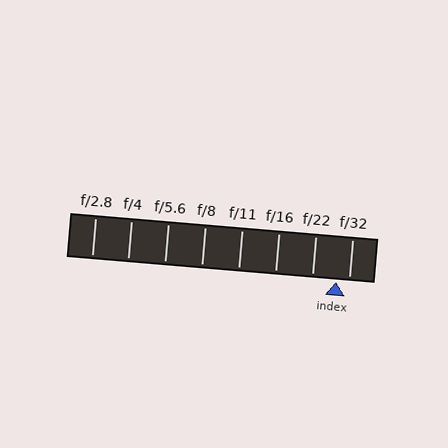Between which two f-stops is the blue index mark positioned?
The index mark is between f/22 and f/32.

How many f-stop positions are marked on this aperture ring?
There are 8 f-stop positions marked.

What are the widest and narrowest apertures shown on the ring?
The widest aperture shown is f/2.8 and the narrowest is f/32.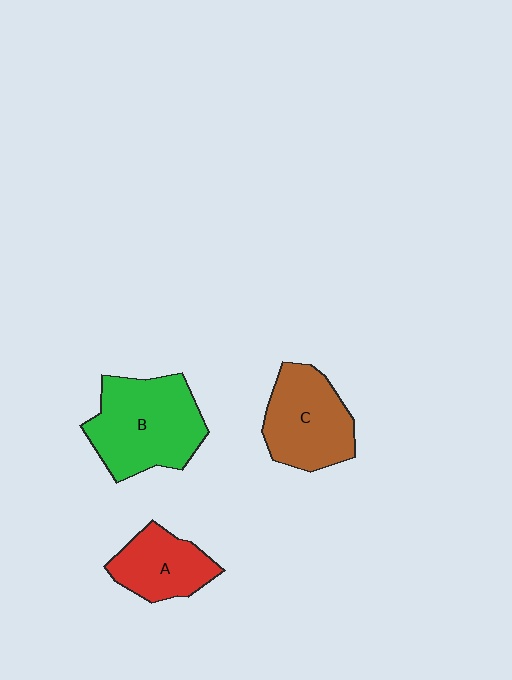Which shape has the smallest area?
Shape A (red).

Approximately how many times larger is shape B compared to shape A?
Approximately 1.7 times.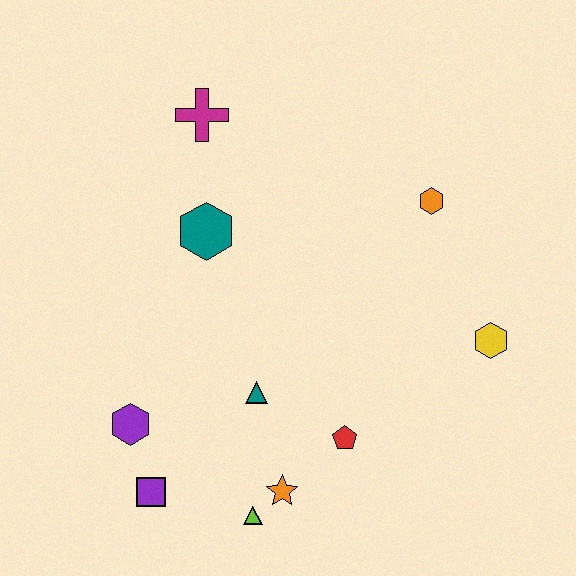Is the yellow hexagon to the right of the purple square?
Yes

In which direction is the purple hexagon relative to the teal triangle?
The purple hexagon is to the left of the teal triangle.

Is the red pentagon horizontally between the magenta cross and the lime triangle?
No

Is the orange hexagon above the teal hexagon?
Yes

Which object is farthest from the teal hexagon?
The yellow hexagon is farthest from the teal hexagon.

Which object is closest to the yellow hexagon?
The orange hexagon is closest to the yellow hexagon.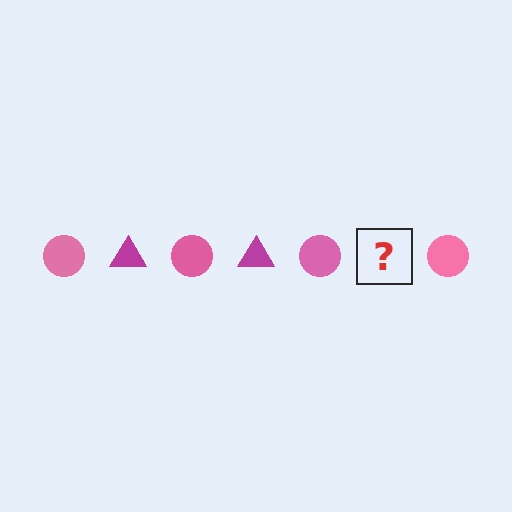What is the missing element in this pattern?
The missing element is a magenta triangle.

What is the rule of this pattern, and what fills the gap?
The rule is that the pattern alternates between pink circle and magenta triangle. The gap should be filled with a magenta triangle.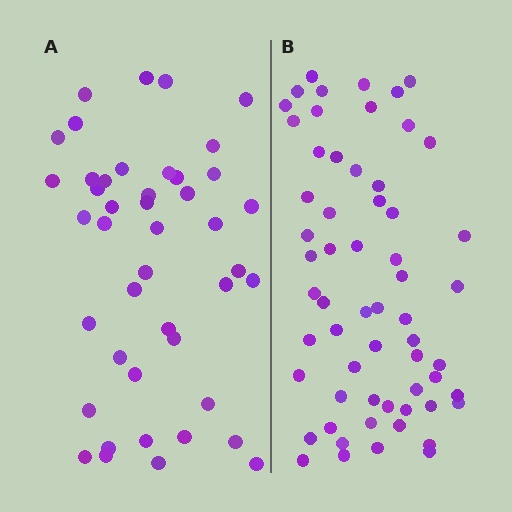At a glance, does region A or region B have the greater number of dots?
Region B (the right region) has more dots.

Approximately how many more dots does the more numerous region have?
Region B has approximately 15 more dots than region A.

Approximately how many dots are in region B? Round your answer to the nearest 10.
About 60 dots.